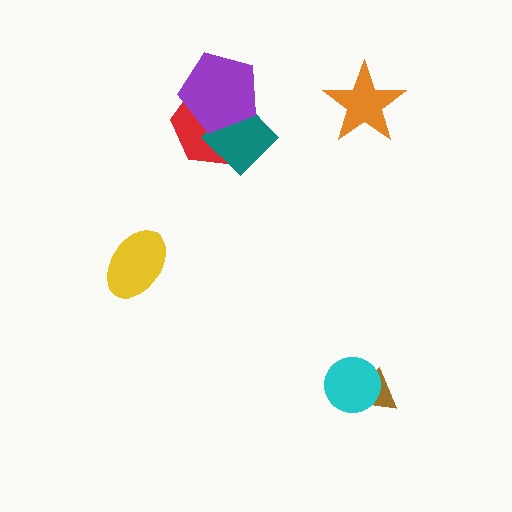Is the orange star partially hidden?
No, no other shape covers it.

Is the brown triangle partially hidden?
Yes, it is partially covered by another shape.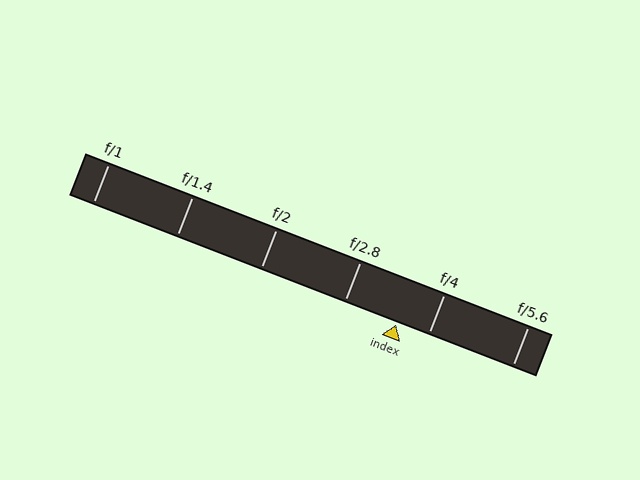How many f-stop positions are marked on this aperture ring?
There are 6 f-stop positions marked.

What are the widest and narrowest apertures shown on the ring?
The widest aperture shown is f/1 and the narrowest is f/5.6.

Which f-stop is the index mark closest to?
The index mark is closest to f/4.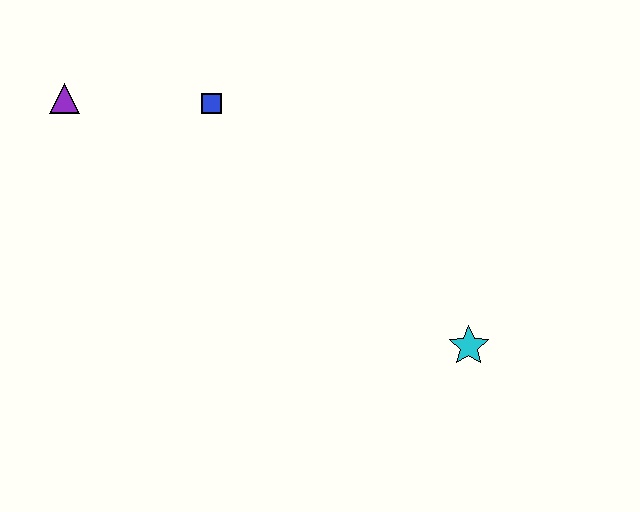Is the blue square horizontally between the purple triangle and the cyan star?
Yes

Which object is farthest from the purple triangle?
The cyan star is farthest from the purple triangle.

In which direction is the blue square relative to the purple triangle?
The blue square is to the right of the purple triangle.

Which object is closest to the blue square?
The purple triangle is closest to the blue square.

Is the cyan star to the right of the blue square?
Yes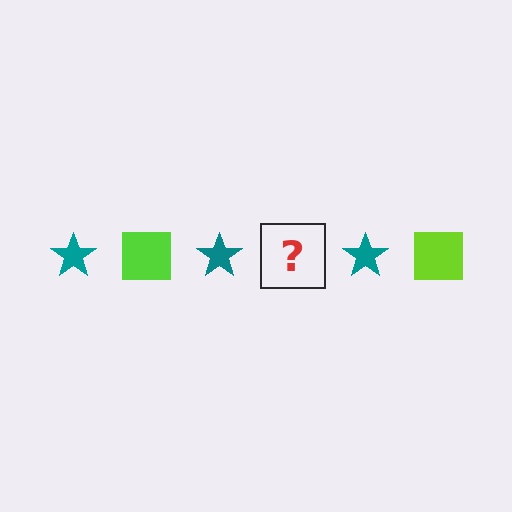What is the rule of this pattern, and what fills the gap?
The rule is that the pattern alternates between teal star and lime square. The gap should be filled with a lime square.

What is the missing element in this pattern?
The missing element is a lime square.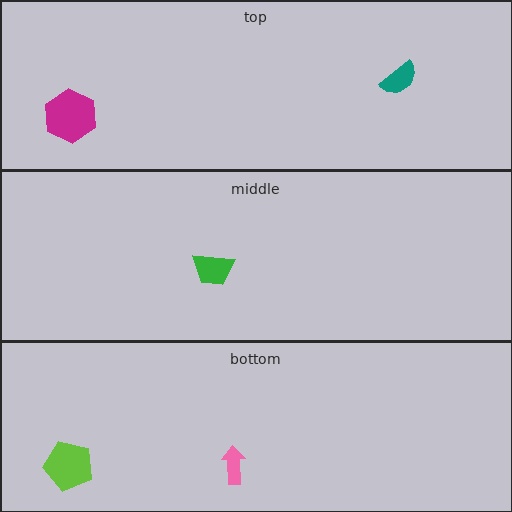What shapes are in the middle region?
The green trapezoid.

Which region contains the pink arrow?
The bottom region.